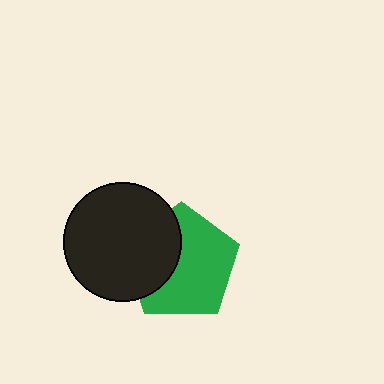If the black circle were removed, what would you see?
You would see the complete green pentagon.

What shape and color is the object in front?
The object in front is a black circle.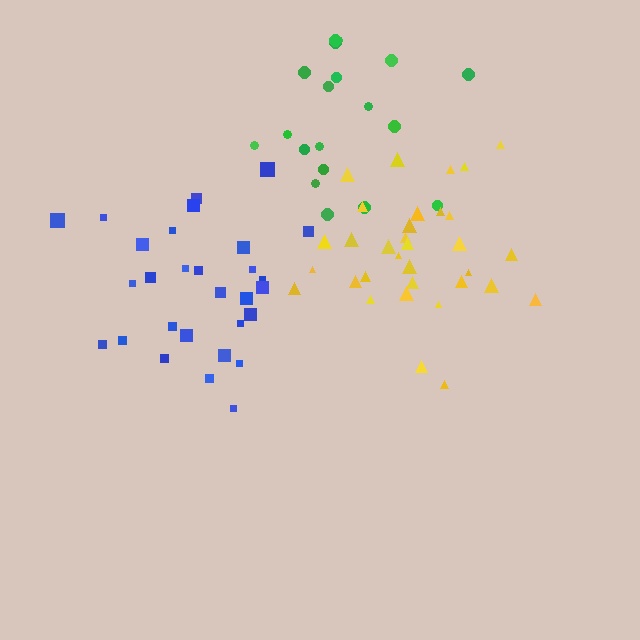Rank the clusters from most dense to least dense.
yellow, green, blue.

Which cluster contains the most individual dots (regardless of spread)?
Yellow (33).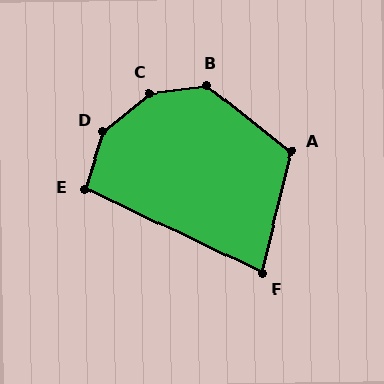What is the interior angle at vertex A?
Approximately 115 degrees (obtuse).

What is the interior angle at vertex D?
Approximately 148 degrees (obtuse).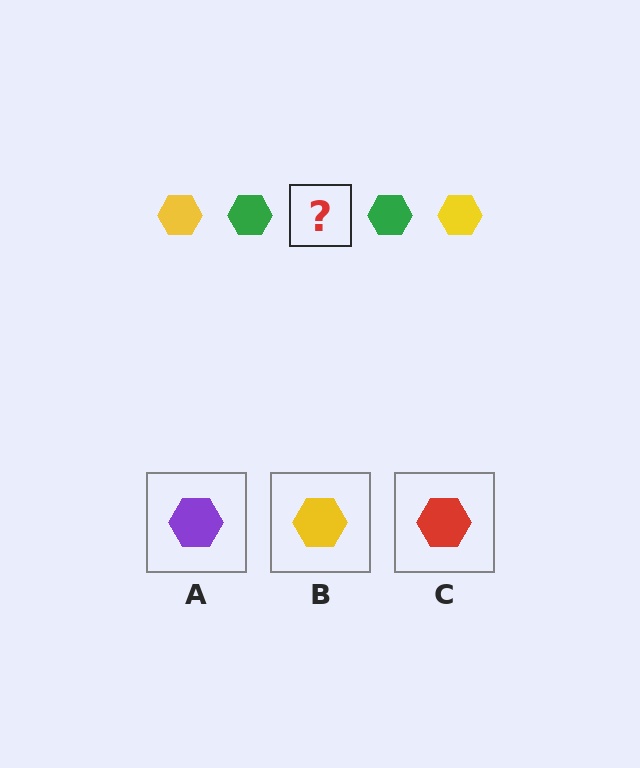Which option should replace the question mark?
Option B.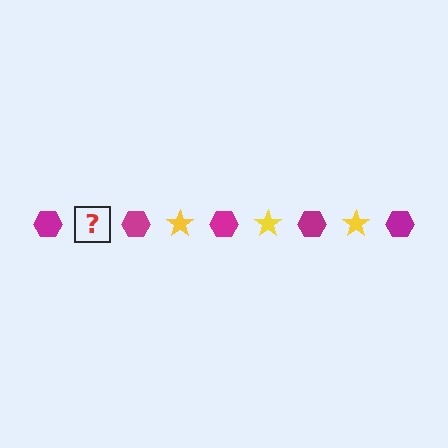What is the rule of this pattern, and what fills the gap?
The rule is that the pattern alternates between magenta hexagon and yellow star. The gap should be filled with a yellow star.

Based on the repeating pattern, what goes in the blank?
The blank should be a yellow star.